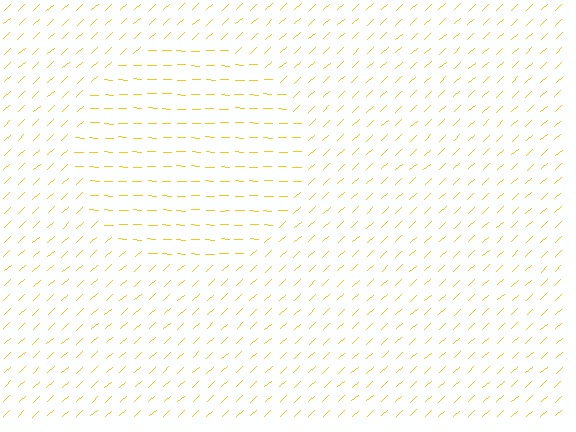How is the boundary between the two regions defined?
The boundary is defined purely by a change in line orientation (approximately 45 degrees difference). All lines are the same color and thickness.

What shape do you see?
I see a circle.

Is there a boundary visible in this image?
Yes, there is a texture boundary formed by a change in line orientation.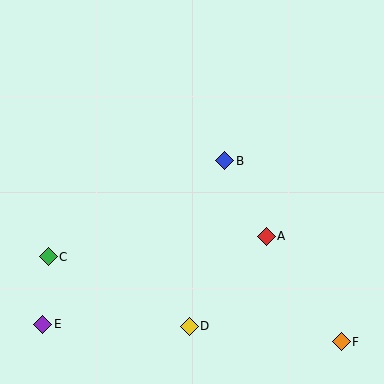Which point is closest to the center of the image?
Point B at (225, 161) is closest to the center.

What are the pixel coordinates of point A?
Point A is at (266, 236).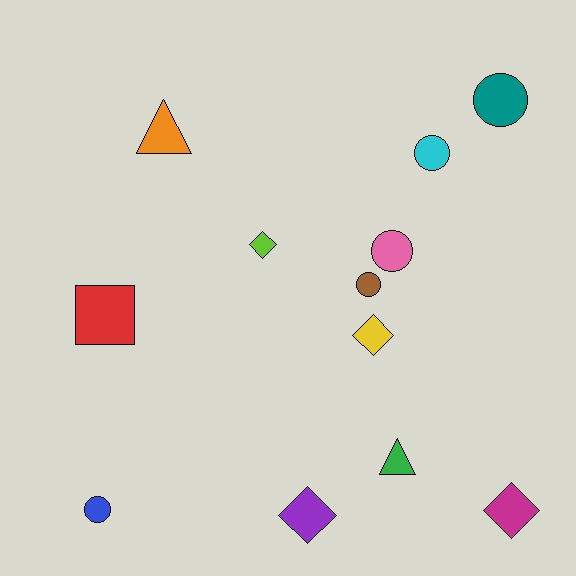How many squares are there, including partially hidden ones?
There is 1 square.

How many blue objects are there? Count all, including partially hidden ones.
There is 1 blue object.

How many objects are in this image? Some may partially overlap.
There are 12 objects.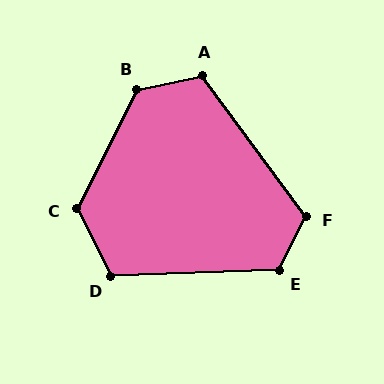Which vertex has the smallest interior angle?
A, at approximately 115 degrees.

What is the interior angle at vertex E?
Approximately 119 degrees (obtuse).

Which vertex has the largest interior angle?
B, at approximately 128 degrees.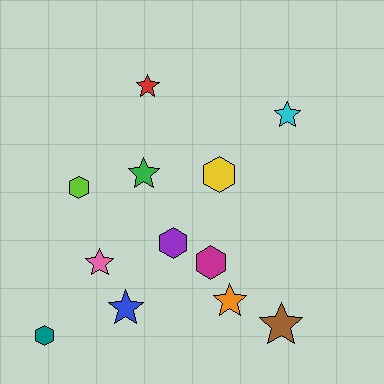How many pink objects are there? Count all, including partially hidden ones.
There is 1 pink object.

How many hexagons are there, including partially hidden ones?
There are 5 hexagons.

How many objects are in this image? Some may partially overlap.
There are 12 objects.